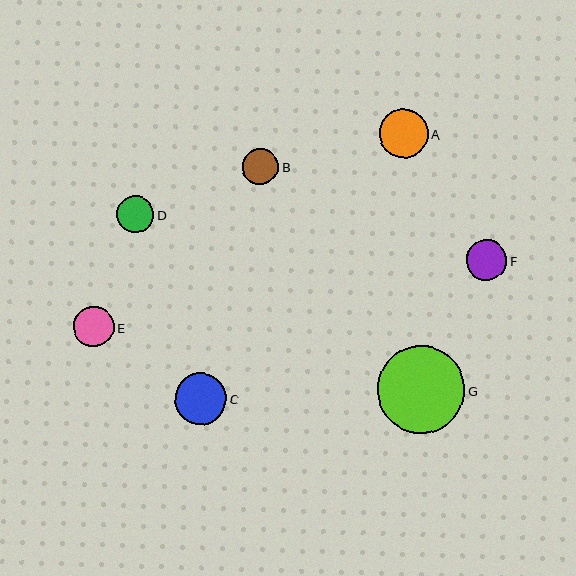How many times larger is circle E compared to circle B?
Circle E is approximately 1.1 times the size of circle B.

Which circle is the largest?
Circle G is the largest with a size of approximately 88 pixels.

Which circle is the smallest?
Circle B is the smallest with a size of approximately 36 pixels.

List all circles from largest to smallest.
From largest to smallest: G, C, A, F, E, D, B.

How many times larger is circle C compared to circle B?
Circle C is approximately 1.4 times the size of circle B.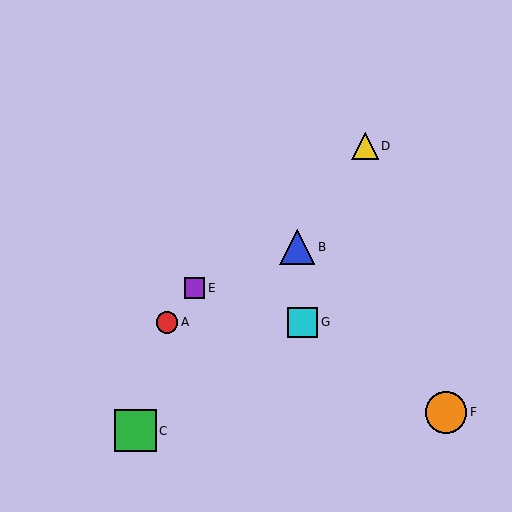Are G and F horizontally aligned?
No, G is at y≈322 and F is at y≈412.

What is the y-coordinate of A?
Object A is at y≈322.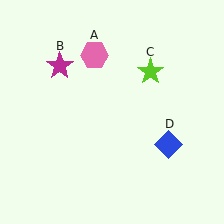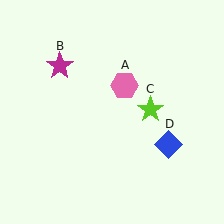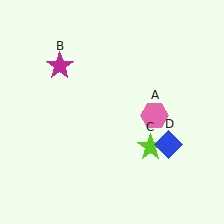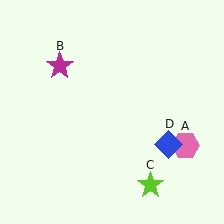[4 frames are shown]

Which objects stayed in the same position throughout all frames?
Magenta star (object B) and blue diamond (object D) remained stationary.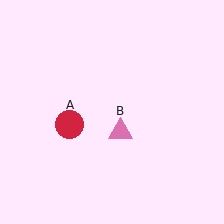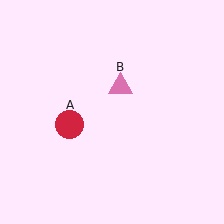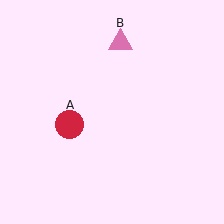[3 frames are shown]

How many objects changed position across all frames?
1 object changed position: pink triangle (object B).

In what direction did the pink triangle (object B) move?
The pink triangle (object B) moved up.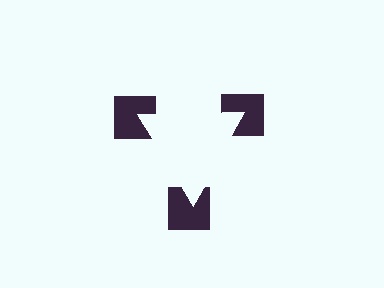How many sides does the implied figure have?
3 sides.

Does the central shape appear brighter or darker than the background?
It typically appears slightly brighter than the background, even though no actual brightness change is drawn.